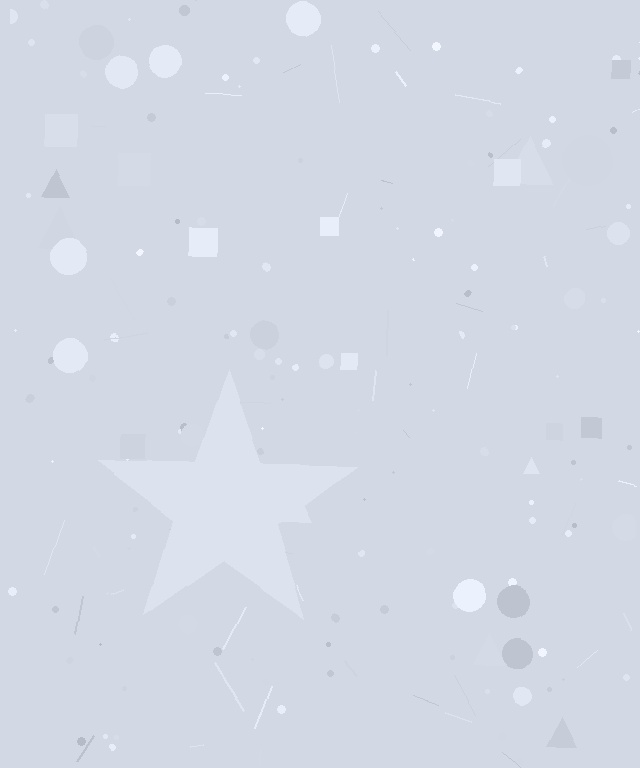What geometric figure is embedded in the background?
A star is embedded in the background.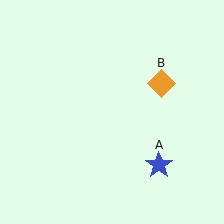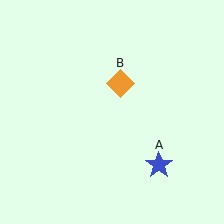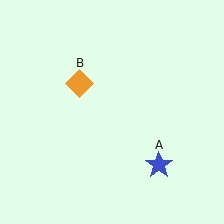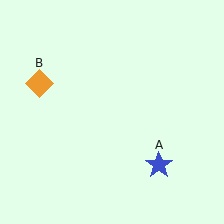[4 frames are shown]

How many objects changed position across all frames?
1 object changed position: orange diamond (object B).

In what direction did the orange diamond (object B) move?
The orange diamond (object B) moved left.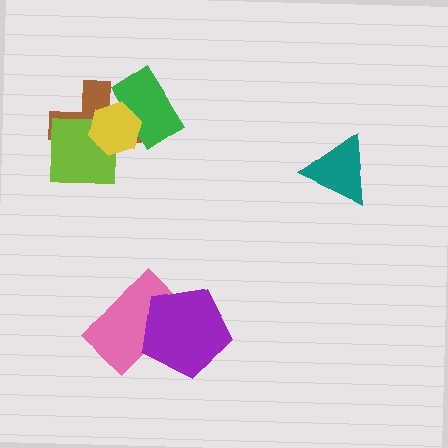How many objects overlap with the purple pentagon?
1 object overlaps with the purple pentagon.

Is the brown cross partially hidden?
Yes, it is partially covered by another shape.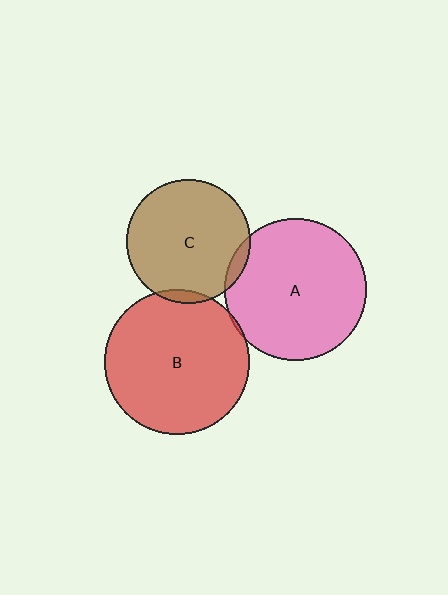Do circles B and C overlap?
Yes.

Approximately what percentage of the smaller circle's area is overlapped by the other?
Approximately 5%.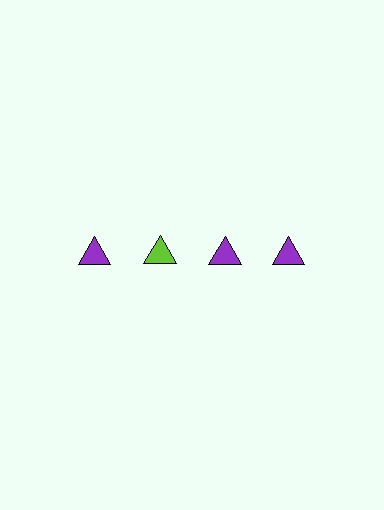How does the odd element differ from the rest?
It has a different color: lime instead of purple.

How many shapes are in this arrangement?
There are 4 shapes arranged in a grid pattern.